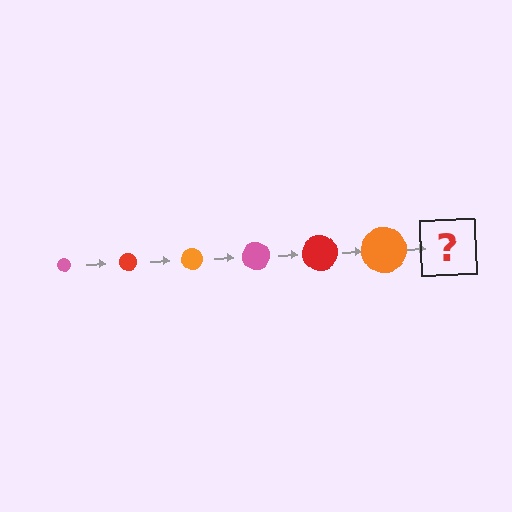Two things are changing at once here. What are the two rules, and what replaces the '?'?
The two rules are that the circle grows larger each step and the color cycles through pink, red, and orange. The '?' should be a pink circle, larger than the previous one.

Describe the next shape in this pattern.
It should be a pink circle, larger than the previous one.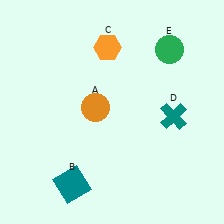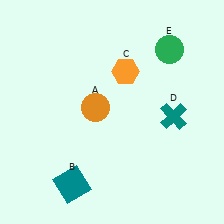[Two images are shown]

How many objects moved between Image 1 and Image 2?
1 object moved between the two images.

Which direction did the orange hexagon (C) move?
The orange hexagon (C) moved down.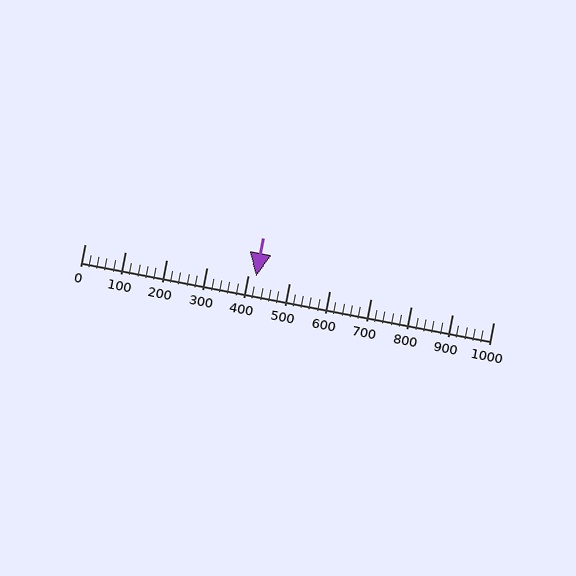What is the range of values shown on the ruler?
The ruler shows values from 0 to 1000.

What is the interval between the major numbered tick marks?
The major tick marks are spaced 100 units apart.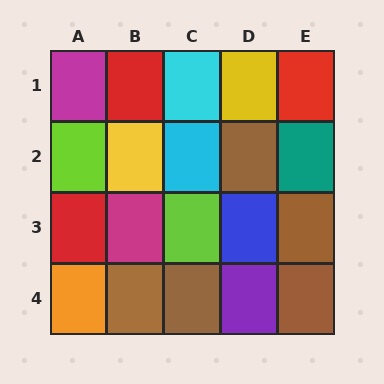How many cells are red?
3 cells are red.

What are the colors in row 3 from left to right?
Red, magenta, lime, blue, brown.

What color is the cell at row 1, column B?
Red.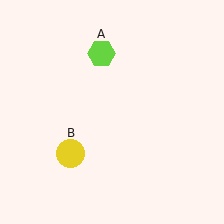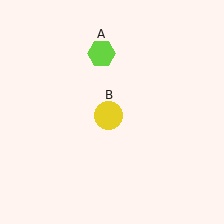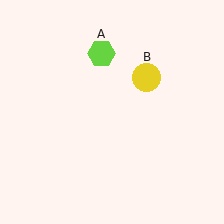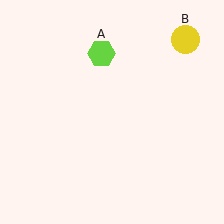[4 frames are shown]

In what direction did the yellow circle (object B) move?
The yellow circle (object B) moved up and to the right.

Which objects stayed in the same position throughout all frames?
Lime hexagon (object A) remained stationary.